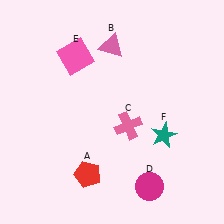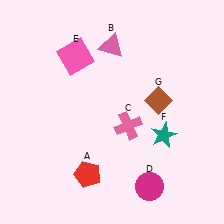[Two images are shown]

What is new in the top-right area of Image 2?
A brown diamond (G) was added in the top-right area of Image 2.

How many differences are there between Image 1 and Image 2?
There is 1 difference between the two images.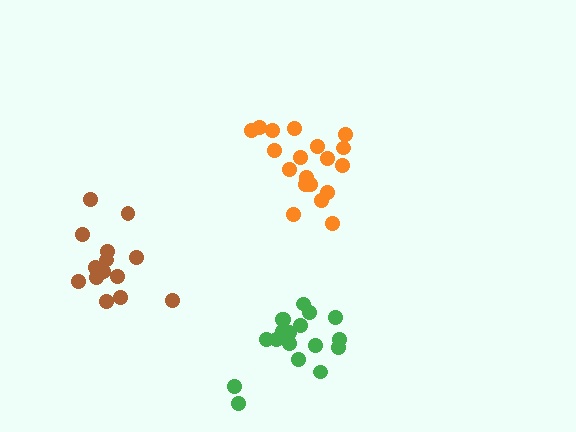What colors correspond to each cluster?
The clusters are colored: brown, orange, green.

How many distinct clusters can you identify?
There are 3 distinct clusters.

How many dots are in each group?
Group 1: 14 dots, Group 2: 19 dots, Group 3: 19 dots (52 total).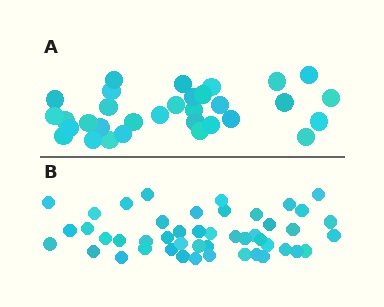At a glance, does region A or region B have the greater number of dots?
Region B (the bottom region) has more dots.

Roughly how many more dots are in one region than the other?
Region B has approximately 15 more dots than region A.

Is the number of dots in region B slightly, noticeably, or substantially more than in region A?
Region B has substantially more. The ratio is roughly 1.5 to 1.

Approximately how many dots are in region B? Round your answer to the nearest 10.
About 50 dots. (The exact count is 47, which rounds to 50.)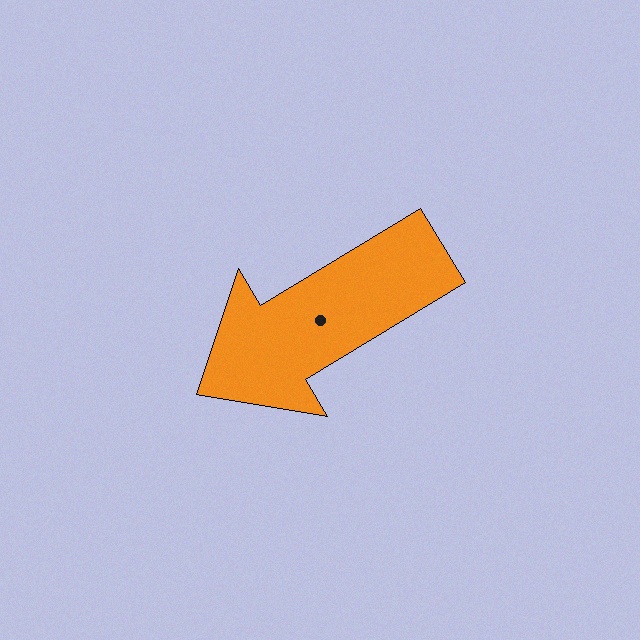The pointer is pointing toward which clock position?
Roughly 8 o'clock.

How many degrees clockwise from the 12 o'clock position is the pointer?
Approximately 239 degrees.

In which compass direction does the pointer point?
Southwest.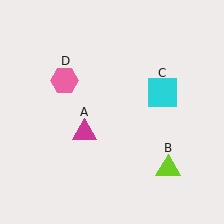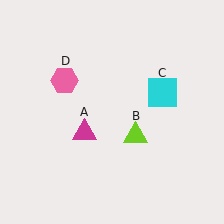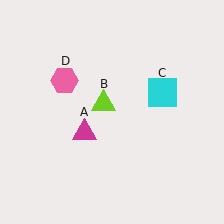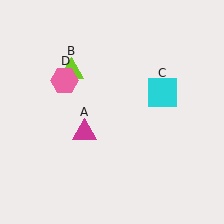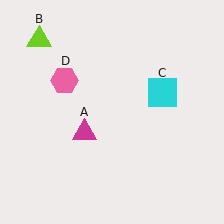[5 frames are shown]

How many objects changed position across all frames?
1 object changed position: lime triangle (object B).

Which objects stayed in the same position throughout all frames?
Magenta triangle (object A) and cyan square (object C) and pink hexagon (object D) remained stationary.